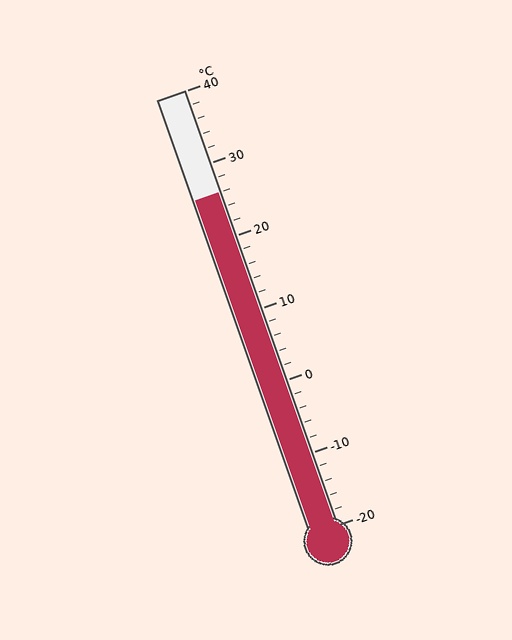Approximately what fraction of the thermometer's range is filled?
The thermometer is filled to approximately 75% of its range.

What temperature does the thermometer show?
The thermometer shows approximately 26°C.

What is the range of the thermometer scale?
The thermometer scale ranges from -20°C to 40°C.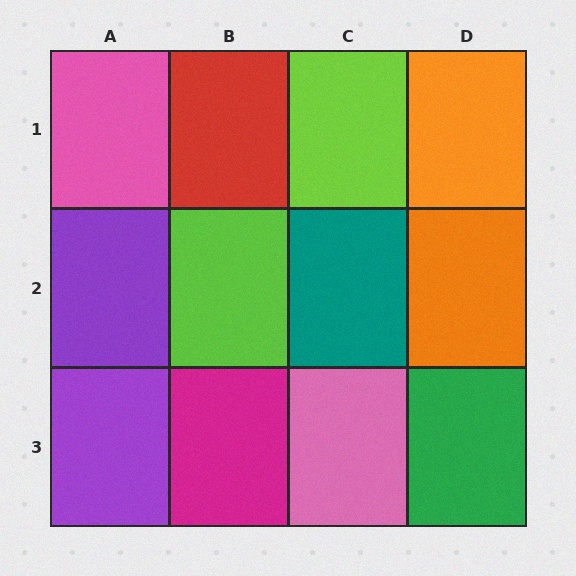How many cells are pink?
2 cells are pink.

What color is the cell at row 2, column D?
Orange.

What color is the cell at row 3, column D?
Green.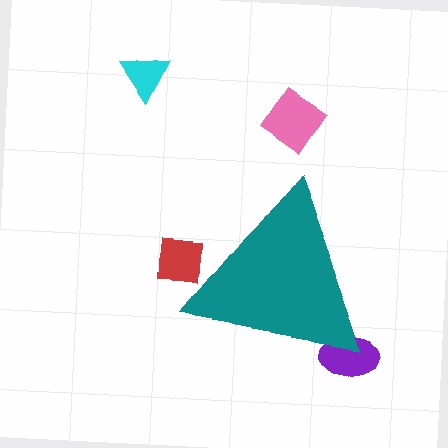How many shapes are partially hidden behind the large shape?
2 shapes are partially hidden.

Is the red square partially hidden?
Yes, the red square is partially hidden behind the teal triangle.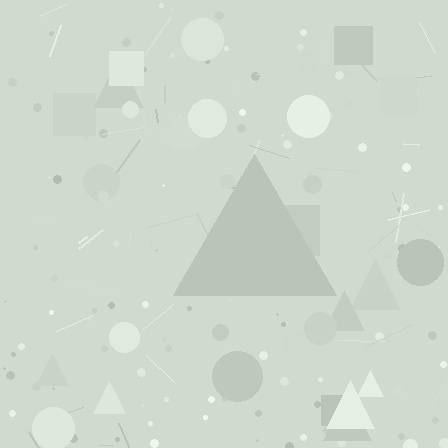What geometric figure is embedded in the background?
A triangle is embedded in the background.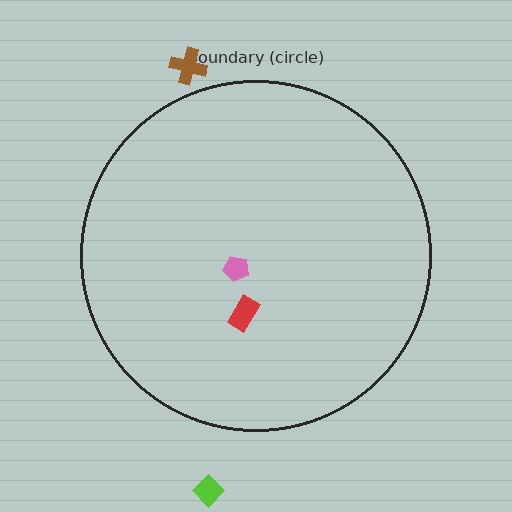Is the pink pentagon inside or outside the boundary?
Inside.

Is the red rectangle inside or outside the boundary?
Inside.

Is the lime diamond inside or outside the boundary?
Outside.